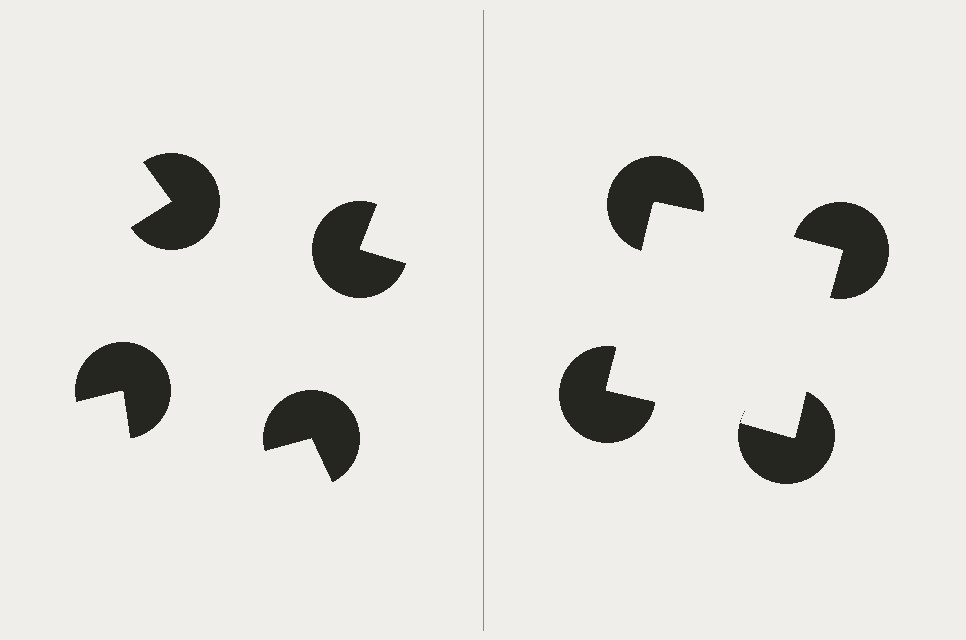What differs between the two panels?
The pac-man discs are positioned identically on both sides; only the wedge orientations differ. On the right they align to a square; on the left they are misaligned.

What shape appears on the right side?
An illusory square.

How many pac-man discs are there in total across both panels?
8 — 4 on each side.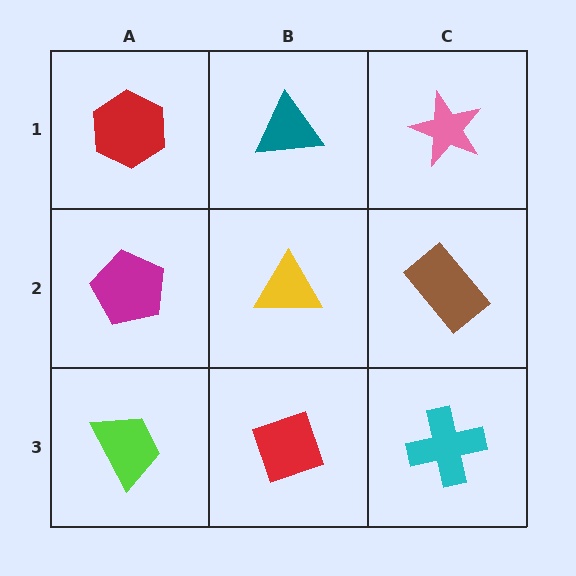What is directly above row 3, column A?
A magenta pentagon.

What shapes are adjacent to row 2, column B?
A teal triangle (row 1, column B), a red diamond (row 3, column B), a magenta pentagon (row 2, column A), a brown rectangle (row 2, column C).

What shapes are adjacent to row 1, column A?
A magenta pentagon (row 2, column A), a teal triangle (row 1, column B).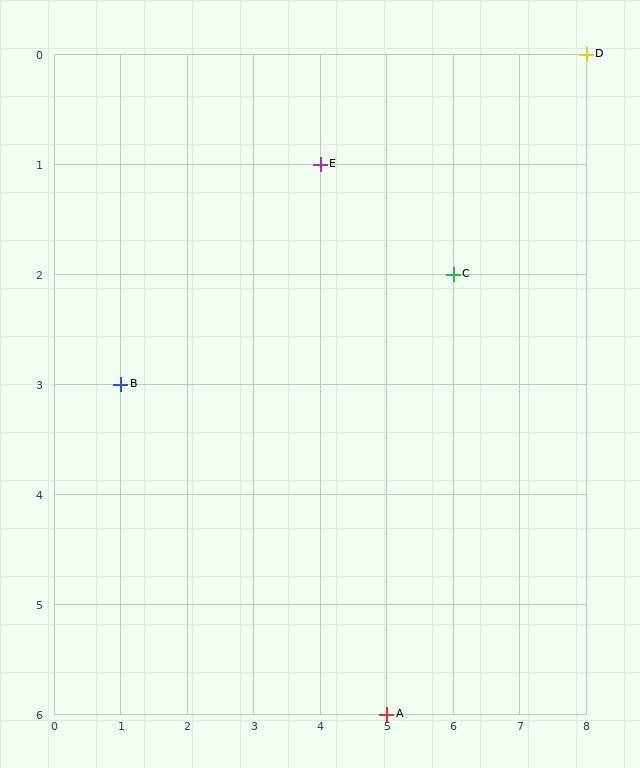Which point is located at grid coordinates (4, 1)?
Point E is at (4, 1).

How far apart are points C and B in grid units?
Points C and B are 5 columns and 1 row apart (about 5.1 grid units diagonally).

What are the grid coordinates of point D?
Point D is at grid coordinates (8, 0).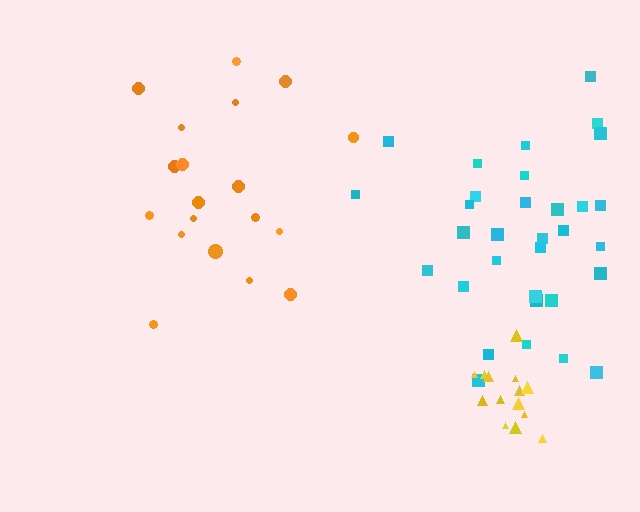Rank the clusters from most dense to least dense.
yellow, cyan, orange.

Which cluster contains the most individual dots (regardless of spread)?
Cyan (32).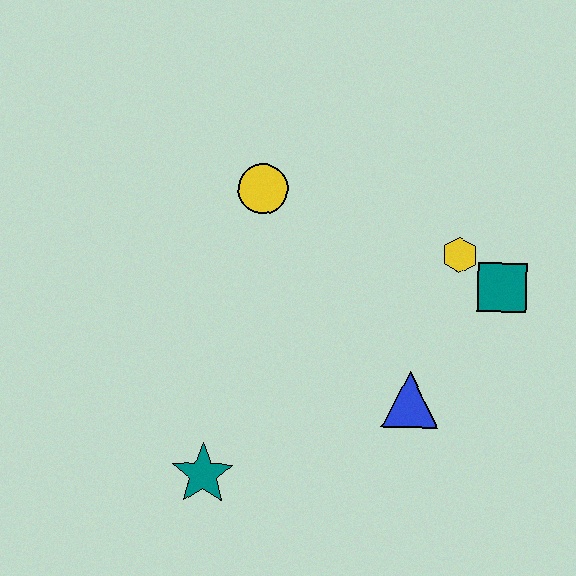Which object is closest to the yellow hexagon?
The teal square is closest to the yellow hexagon.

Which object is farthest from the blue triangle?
The yellow circle is farthest from the blue triangle.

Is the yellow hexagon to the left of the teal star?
No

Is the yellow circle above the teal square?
Yes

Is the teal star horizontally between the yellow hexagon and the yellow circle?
No